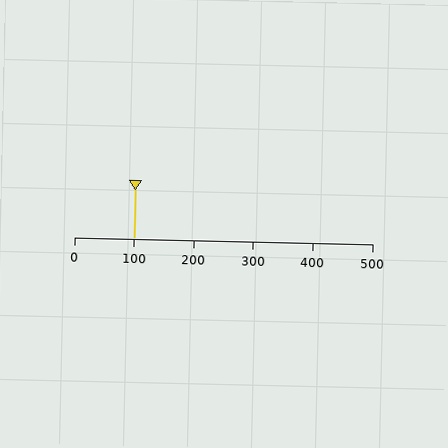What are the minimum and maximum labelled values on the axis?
The axis runs from 0 to 500.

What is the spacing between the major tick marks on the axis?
The major ticks are spaced 100 apart.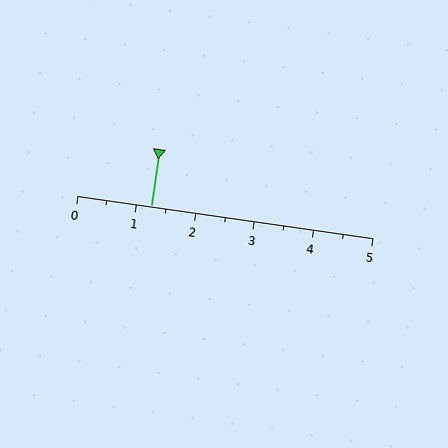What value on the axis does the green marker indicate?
The marker indicates approximately 1.2.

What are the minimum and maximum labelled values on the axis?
The axis runs from 0 to 5.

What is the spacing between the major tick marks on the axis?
The major ticks are spaced 1 apart.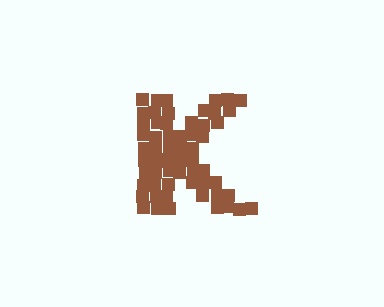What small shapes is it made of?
It is made of small squares.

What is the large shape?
The large shape is the letter K.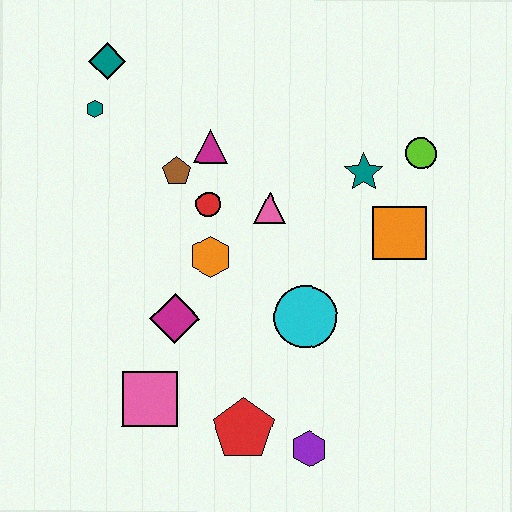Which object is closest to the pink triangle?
The red circle is closest to the pink triangle.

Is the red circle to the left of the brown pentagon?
No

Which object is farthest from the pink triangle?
The purple hexagon is farthest from the pink triangle.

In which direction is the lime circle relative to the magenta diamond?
The lime circle is to the right of the magenta diamond.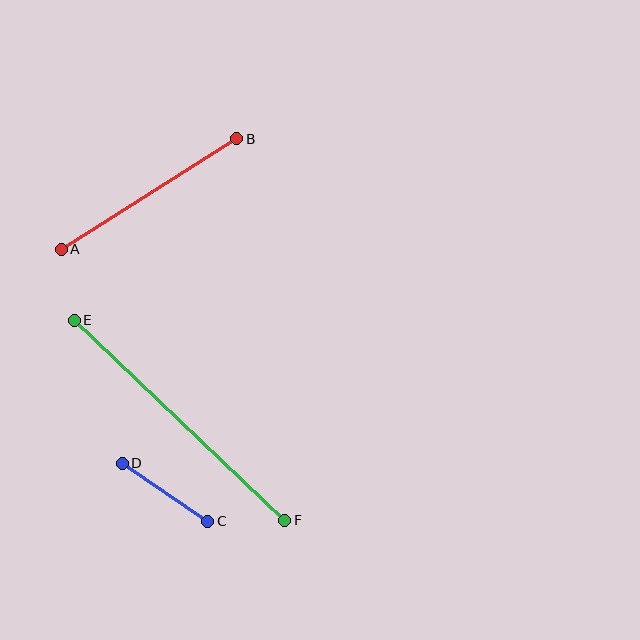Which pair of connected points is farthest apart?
Points E and F are farthest apart.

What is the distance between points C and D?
The distance is approximately 103 pixels.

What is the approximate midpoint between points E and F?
The midpoint is at approximately (180, 420) pixels.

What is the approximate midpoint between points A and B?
The midpoint is at approximately (149, 194) pixels.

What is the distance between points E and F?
The distance is approximately 290 pixels.